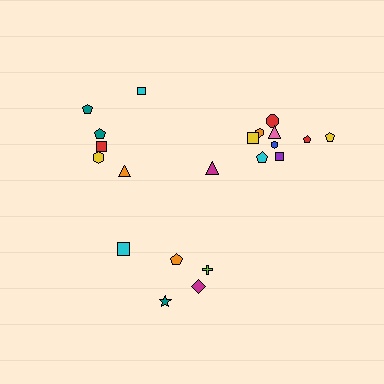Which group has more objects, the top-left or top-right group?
The top-right group.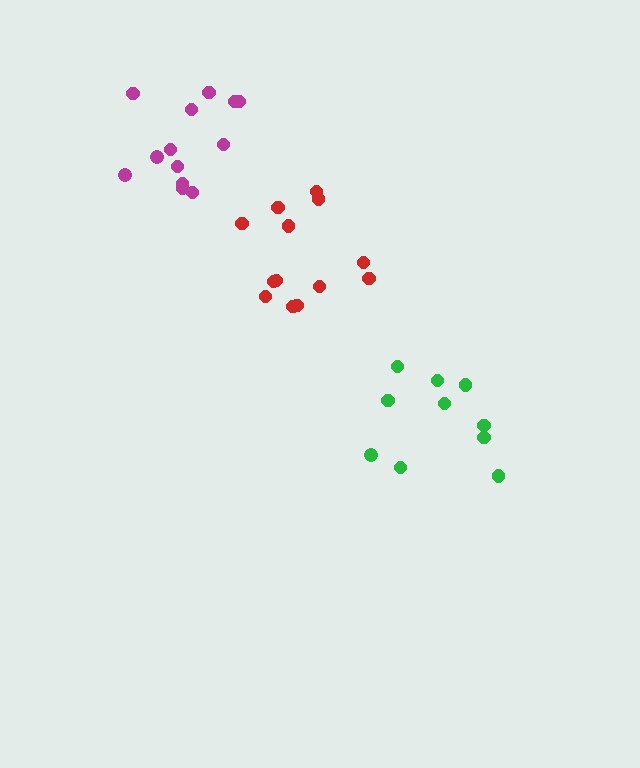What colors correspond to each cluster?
The clusters are colored: red, green, magenta.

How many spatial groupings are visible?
There are 3 spatial groupings.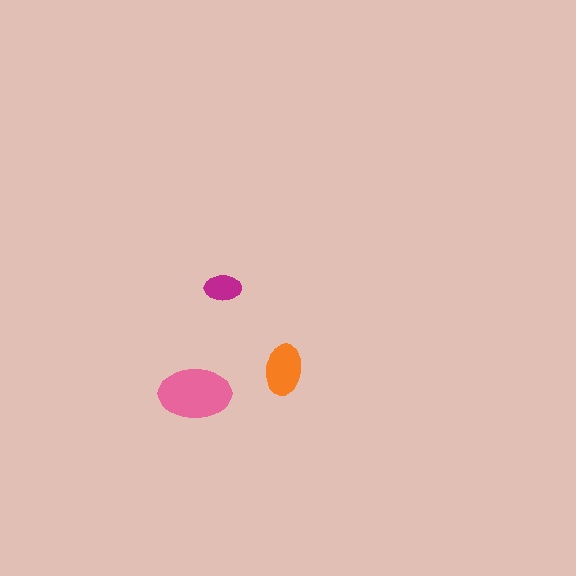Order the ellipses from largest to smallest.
the pink one, the orange one, the magenta one.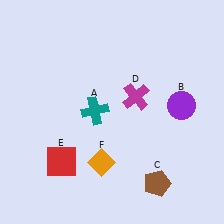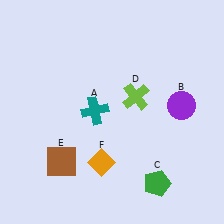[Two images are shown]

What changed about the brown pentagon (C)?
In Image 1, C is brown. In Image 2, it changed to green.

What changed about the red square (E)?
In Image 1, E is red. In Image 2, it changed to brown.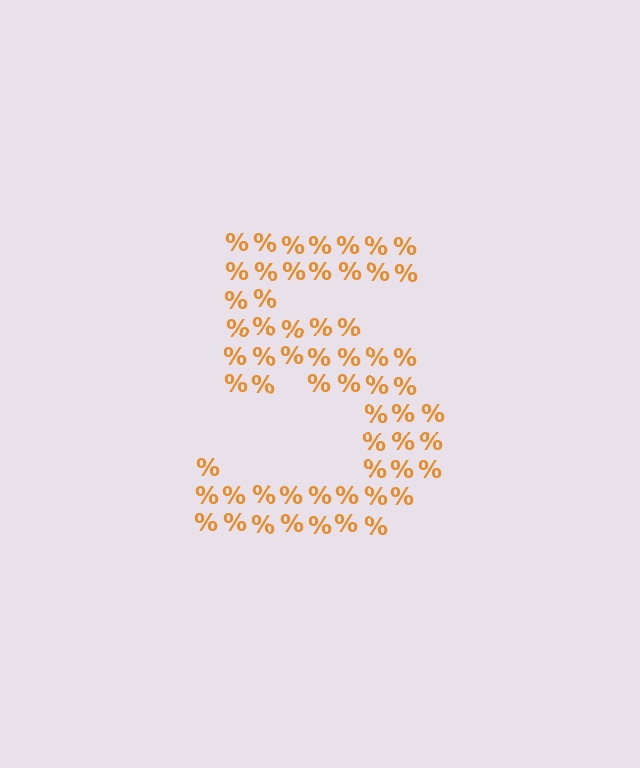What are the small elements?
The small elements are percent signs.